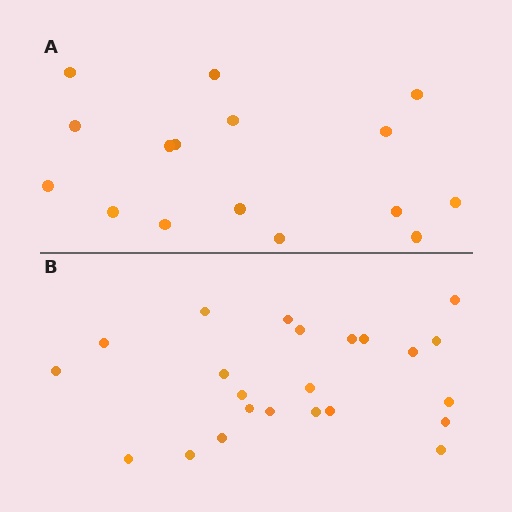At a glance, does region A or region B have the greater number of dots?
Region B (the bottom region) has more dots.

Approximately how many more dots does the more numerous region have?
Region B has roughly 8 or so more dots than region A.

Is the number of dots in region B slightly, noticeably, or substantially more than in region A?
Region B has noticeably more, but not dramatically so. The ratio is roughly 1.4 to 1.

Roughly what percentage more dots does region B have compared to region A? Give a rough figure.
About 45% more.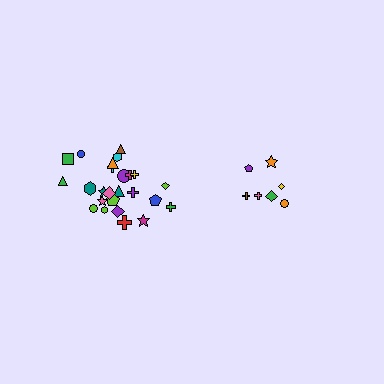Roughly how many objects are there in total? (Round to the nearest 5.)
Roughly 30 objects in total.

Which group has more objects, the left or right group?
The left group.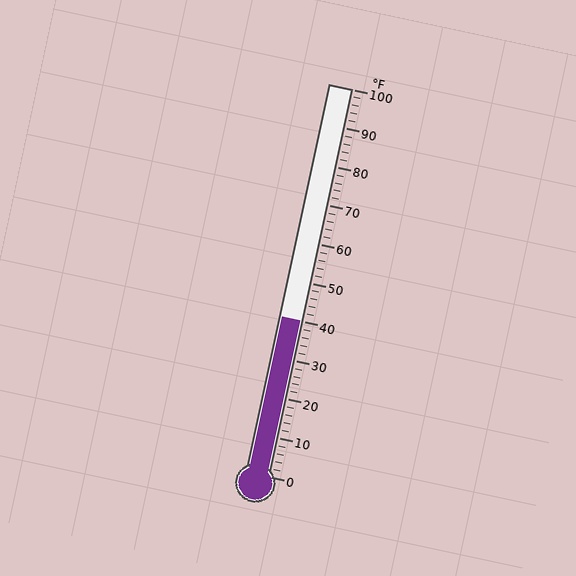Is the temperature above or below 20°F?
The temperature is above 20°F.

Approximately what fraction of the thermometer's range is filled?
The thermometer is filled to approximately 40% of its range.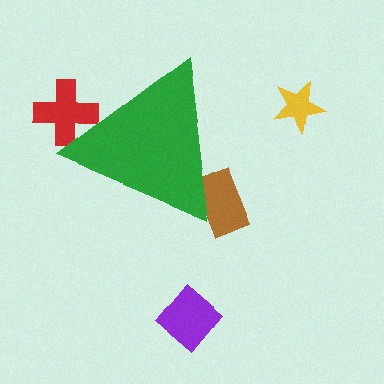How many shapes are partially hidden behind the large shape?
2 shapes are partially hidden.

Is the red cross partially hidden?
Yes, the red cross is partially hidden behind the green triangle.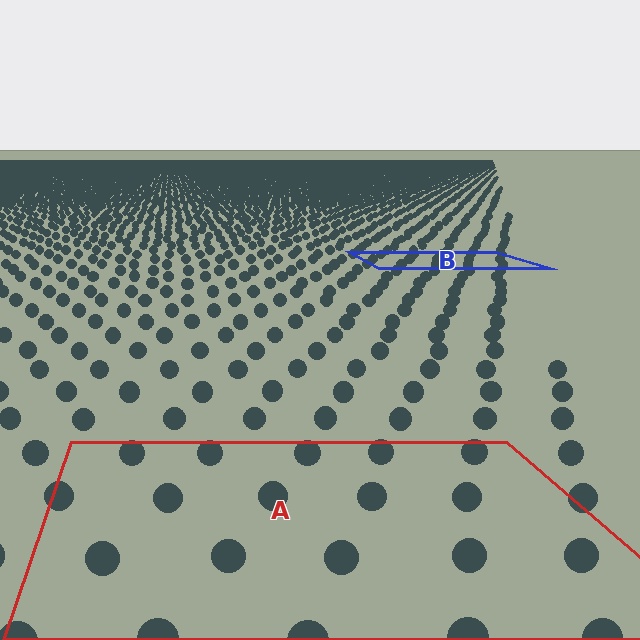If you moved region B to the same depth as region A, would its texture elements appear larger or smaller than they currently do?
They would appear larger. At a closer depth, the same texture elements are projected at a bigger on-screen size.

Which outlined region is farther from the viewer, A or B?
Region B is farther from the viewer — the texture elements inside it appear smaller and more densely packed.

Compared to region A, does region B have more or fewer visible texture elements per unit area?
Region B has more texture elements per unit area — they are packed more densely because it is farther away.